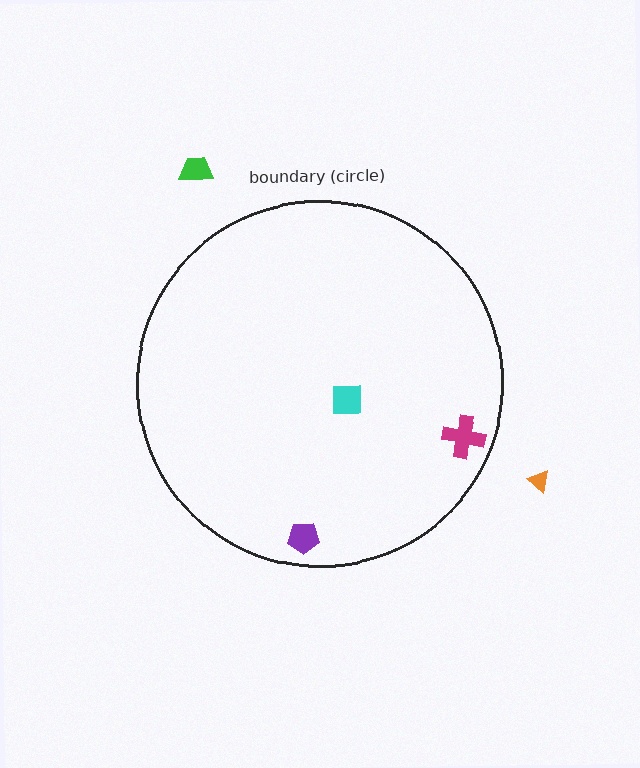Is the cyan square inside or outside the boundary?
Inside.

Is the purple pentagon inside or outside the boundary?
Inside.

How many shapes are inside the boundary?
3 inside, 2 outside.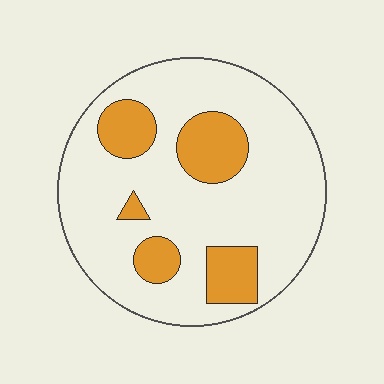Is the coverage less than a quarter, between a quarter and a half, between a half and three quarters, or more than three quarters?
Less than a quarter.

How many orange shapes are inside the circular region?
5.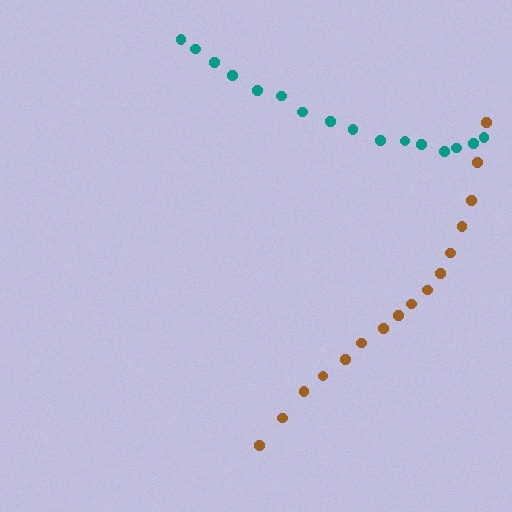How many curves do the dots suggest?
There are 2 distinct paths.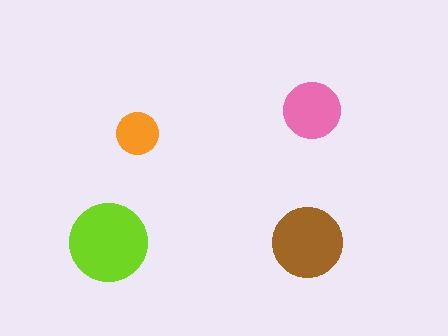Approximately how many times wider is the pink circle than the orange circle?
About 1.5 times wider.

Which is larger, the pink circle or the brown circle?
The brown one.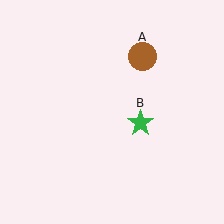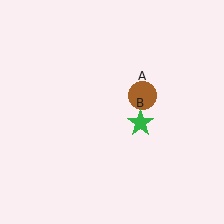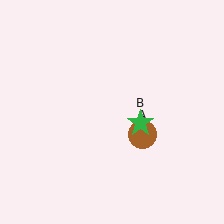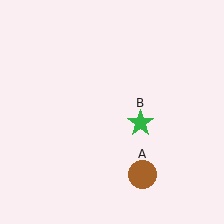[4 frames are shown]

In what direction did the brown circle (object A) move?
The brown circle (object A) moved down.